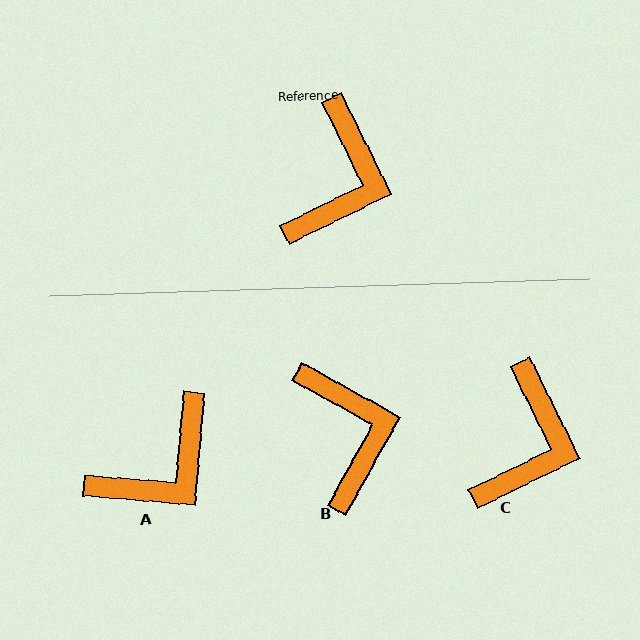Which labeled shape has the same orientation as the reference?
C.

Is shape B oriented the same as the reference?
No, it is off by about 35 degrees.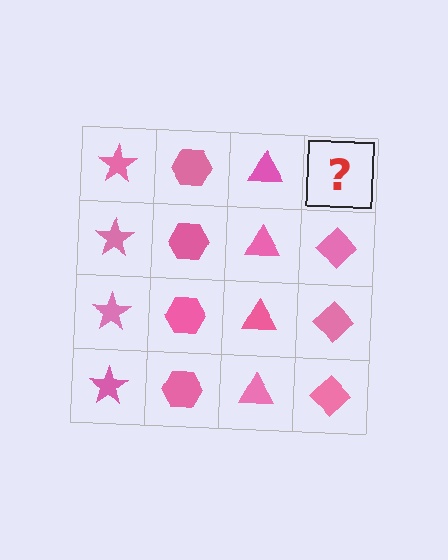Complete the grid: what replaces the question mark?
The question mark should be replaced with a pink diamond.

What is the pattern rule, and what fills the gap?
The rule is that each column has a consistent shape. The gap should be filled with a pink diamond.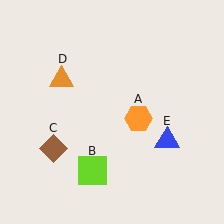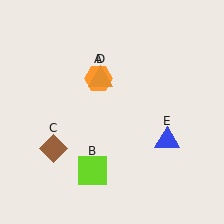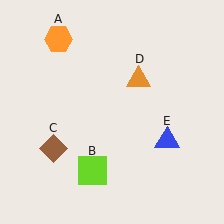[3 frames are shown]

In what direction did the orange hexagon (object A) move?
The orange hexagon (object A) moved up and to the left.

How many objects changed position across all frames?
2 objects changed position: orange hexagon (object A), orange triangle (object D).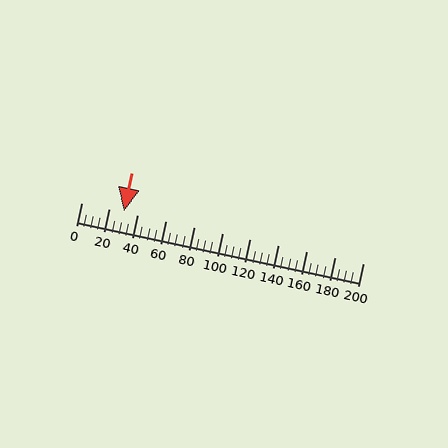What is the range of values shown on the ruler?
The ruler shows values from 0 to 200.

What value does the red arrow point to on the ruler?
The red arrow points to approximately 30.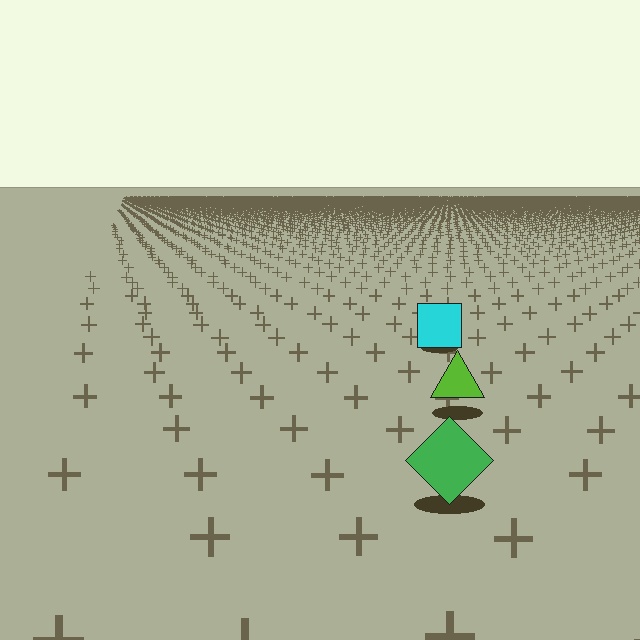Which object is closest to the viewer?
The green diamond is closest. The texture marks near it are larger and more spread out.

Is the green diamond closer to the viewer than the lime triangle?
Yes. The green diamond is closer — you can tell from the texture gradient: the ground texture is coarser near it.